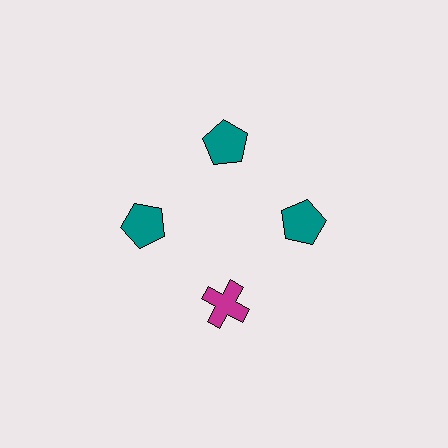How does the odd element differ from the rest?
It differs in both color (magenta instead of teal) and shape (cross instead of pentagon).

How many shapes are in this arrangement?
There are 4 shapes arranged in a ring pattern.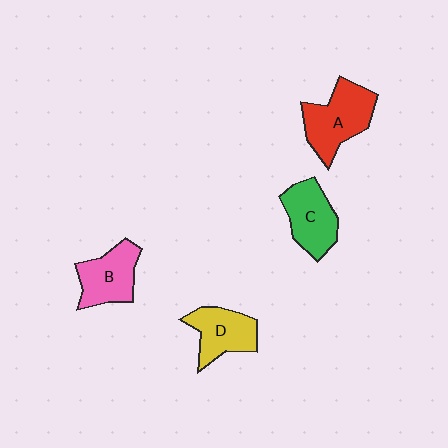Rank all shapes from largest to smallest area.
From largest to smallest: A (red), C (green), B (pink), D (yellow).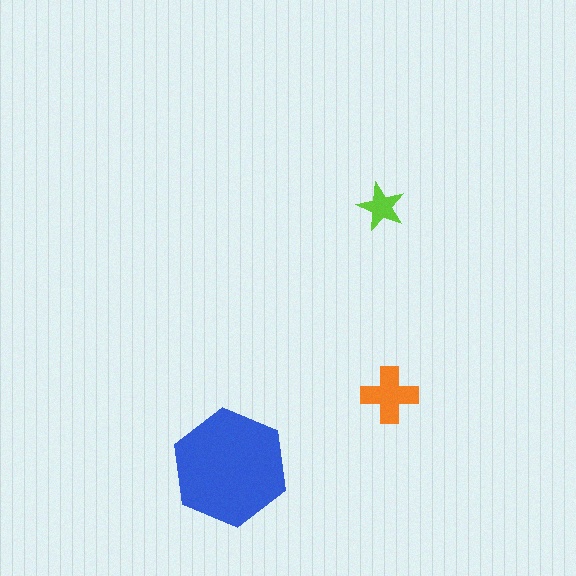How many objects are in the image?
There are 3 objects in the image.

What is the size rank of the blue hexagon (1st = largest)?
1st.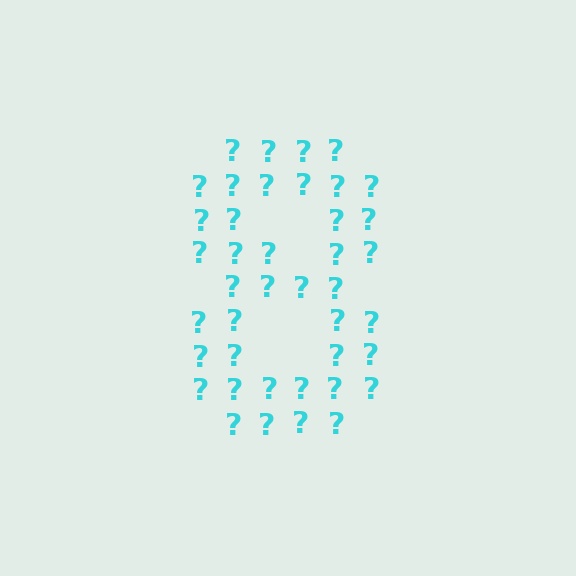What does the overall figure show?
The overall figure shows the digit 8.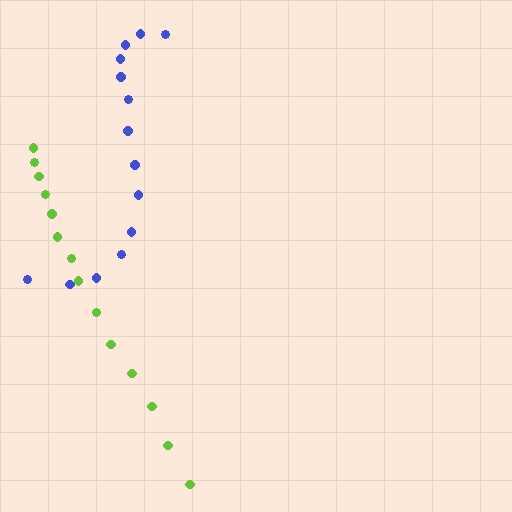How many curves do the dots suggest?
There are 2 distinct paths.